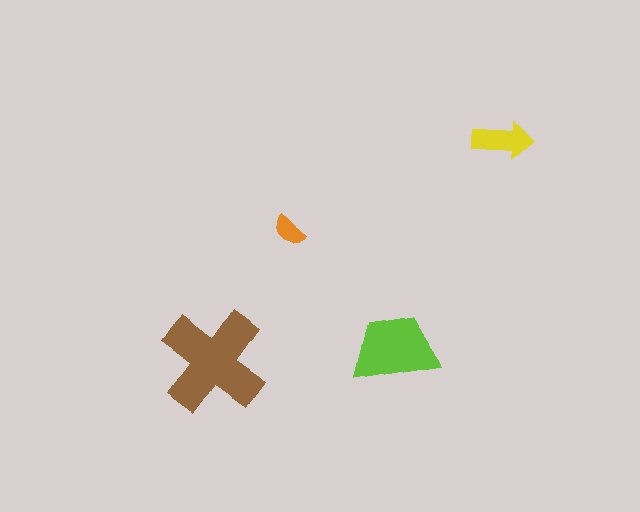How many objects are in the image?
There are 4 objects in the image.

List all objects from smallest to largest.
The orange semicircle, the yellow arrow, the lime trapezoid, the brown cross.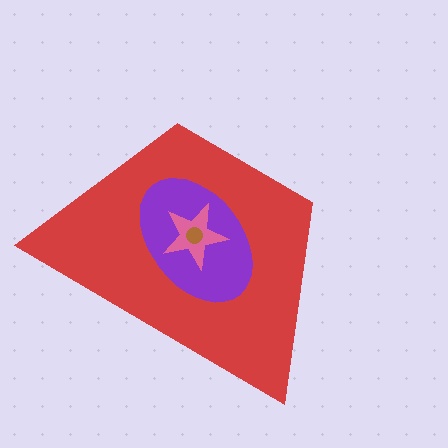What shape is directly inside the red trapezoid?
The purple ellipse.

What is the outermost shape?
The red trapezoid.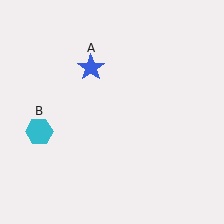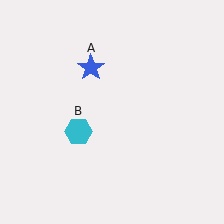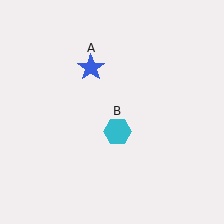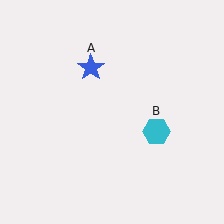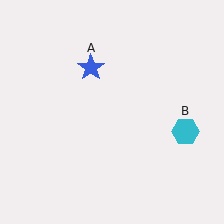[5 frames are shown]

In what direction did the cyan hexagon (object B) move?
The cyan hexagon (object B) moved right.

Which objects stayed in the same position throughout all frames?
Blue star (object A) remained stationary.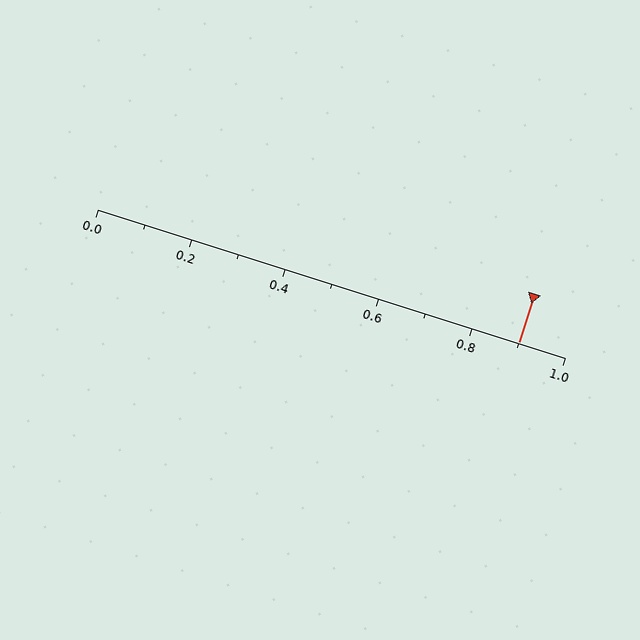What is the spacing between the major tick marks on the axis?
The major ticks are spaced 0.2 apart.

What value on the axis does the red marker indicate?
The marker indicates approximately 0.9.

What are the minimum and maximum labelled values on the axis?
The axis runs from 0.0 to 1.0.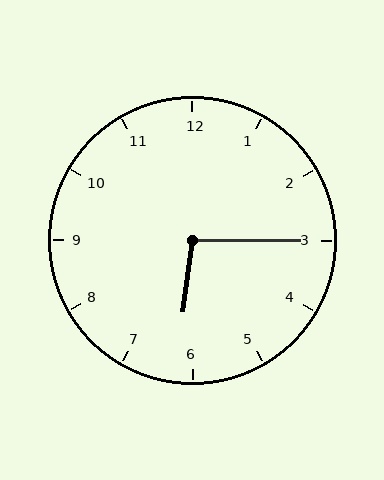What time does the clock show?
6:15.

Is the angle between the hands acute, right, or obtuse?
It is obtuse.